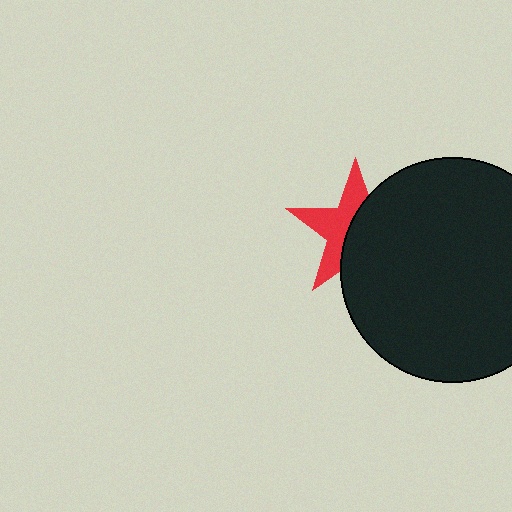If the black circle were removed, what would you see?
You would see the complete red star.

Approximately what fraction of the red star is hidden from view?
Roughly 53% of the red star is hidden behind the black circle.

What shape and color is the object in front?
The object in front is a black circle.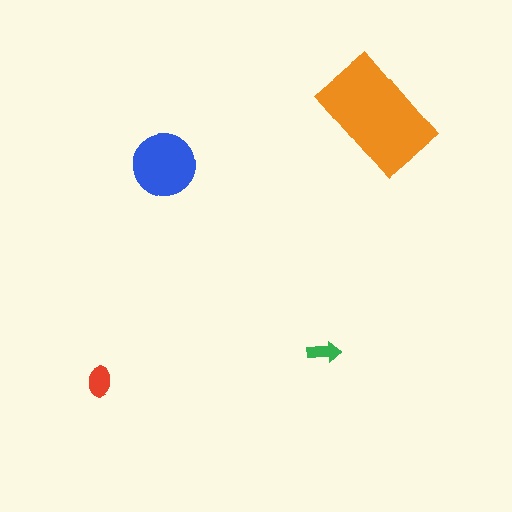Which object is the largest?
The orange rectangle.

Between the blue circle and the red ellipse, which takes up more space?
The blue circle.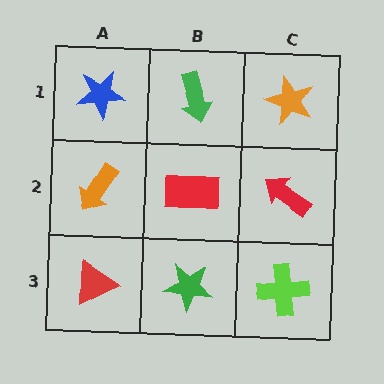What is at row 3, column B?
A green star.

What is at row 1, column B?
A green arrow.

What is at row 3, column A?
A red triangle.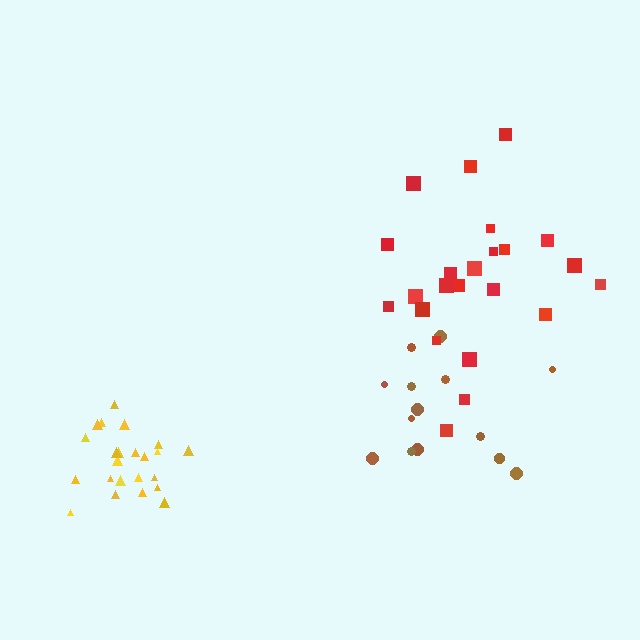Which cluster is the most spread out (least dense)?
Red.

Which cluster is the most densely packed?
Yellow.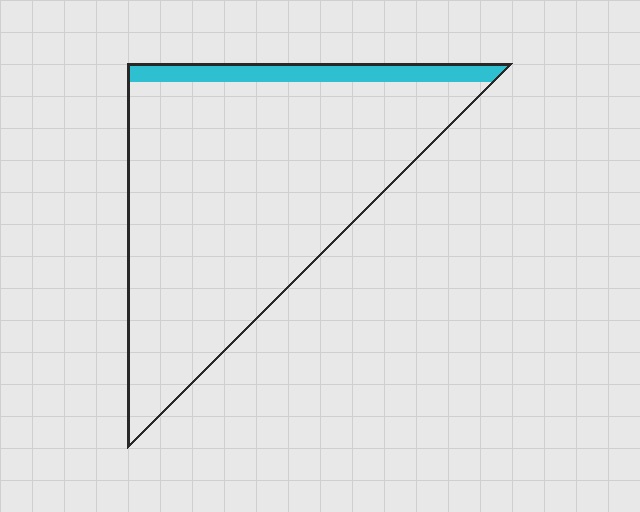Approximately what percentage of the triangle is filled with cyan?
Approximately 10%.